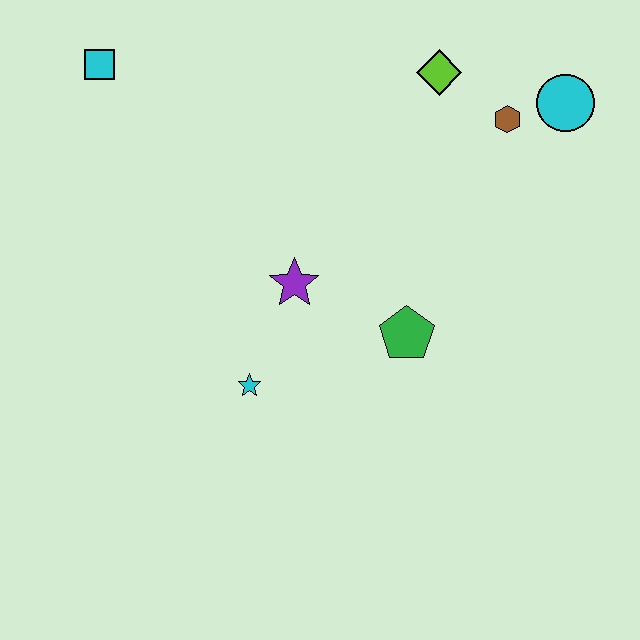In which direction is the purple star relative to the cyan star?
The purple star is above the cyan star.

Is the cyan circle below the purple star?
No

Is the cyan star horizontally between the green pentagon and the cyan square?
Yes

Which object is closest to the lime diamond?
The brown hexagon is closest to the lime diamond.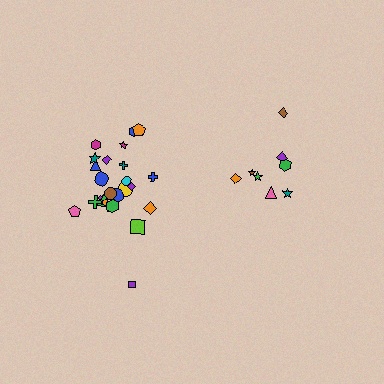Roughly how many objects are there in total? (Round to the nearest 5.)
Roughly 35 objects in total.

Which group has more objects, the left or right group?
The left group.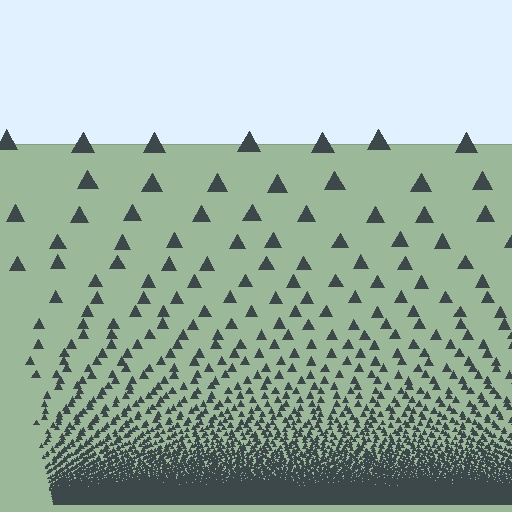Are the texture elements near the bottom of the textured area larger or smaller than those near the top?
Smaller. The gradient is inverted — elements near the bottom are smaller and denser.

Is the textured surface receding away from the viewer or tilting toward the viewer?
The surface appears to tilt toward the viewer. Texture elements get larger and sparser toward the top.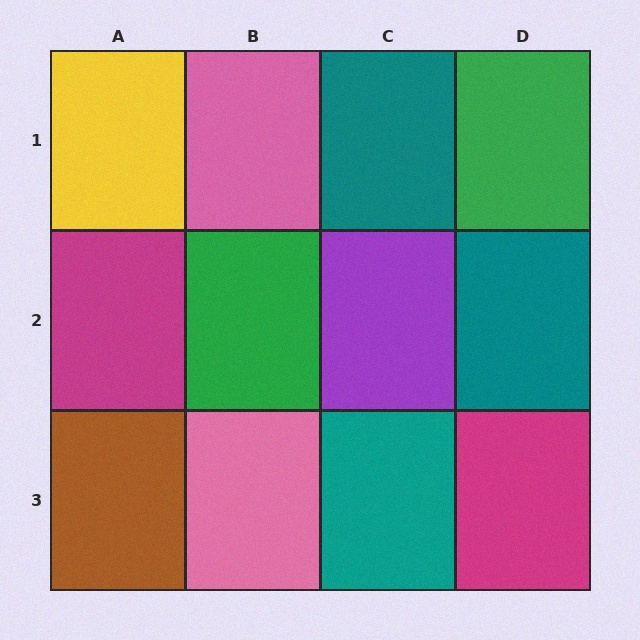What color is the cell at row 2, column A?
Magenta.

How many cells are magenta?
2 cells are magenta.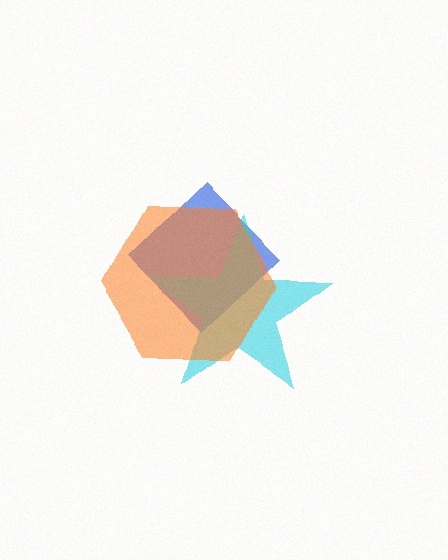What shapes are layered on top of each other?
The layered shapes are: a blue diamond, a cyan star, an orange hexagon.